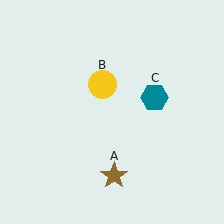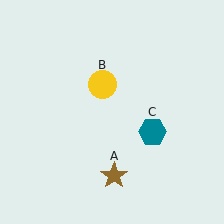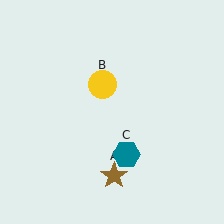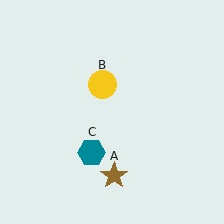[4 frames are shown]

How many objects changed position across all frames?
1 object changed position: teal hexagon (object C).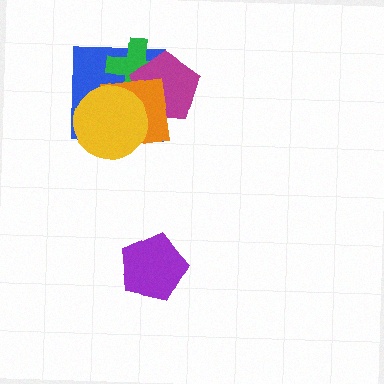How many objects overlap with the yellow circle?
3 objects overlap with the yellow circle.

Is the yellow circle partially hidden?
No, no other shape covers it.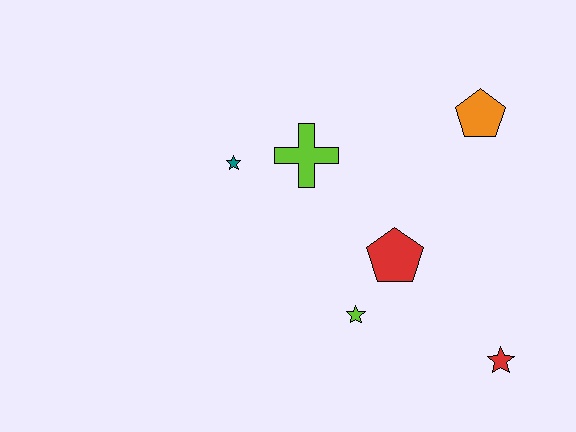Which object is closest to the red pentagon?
The lime star is closest to the red pentagon.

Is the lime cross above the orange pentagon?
No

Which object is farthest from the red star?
The teal star is farthest from the red star.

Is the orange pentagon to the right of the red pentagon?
Yes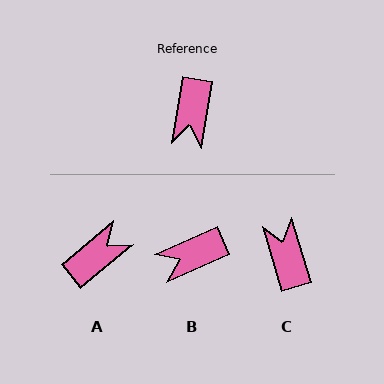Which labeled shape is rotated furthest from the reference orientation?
C, about 155 degrees away.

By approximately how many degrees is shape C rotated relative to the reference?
Approximately 155 degrees clockwise.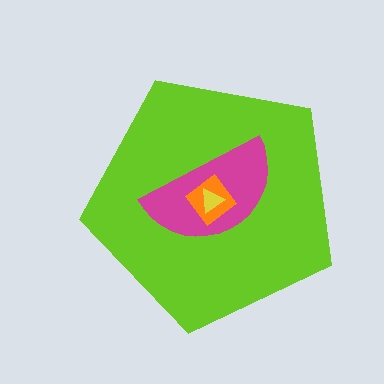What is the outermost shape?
The lime pentagon.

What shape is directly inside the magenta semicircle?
The orange diamond.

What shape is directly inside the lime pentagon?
The magenta semicircle.